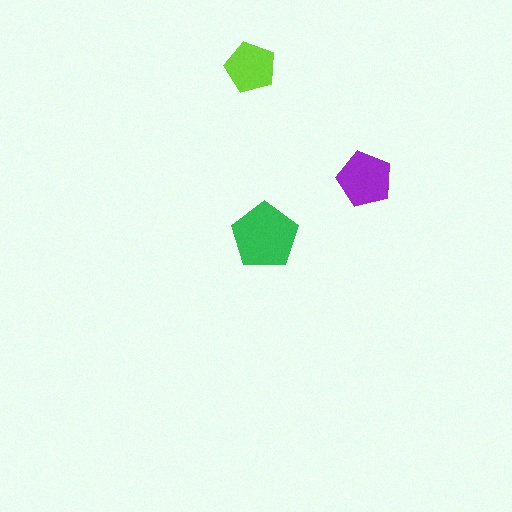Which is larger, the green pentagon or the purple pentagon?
The green one.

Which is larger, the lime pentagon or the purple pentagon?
The purple one.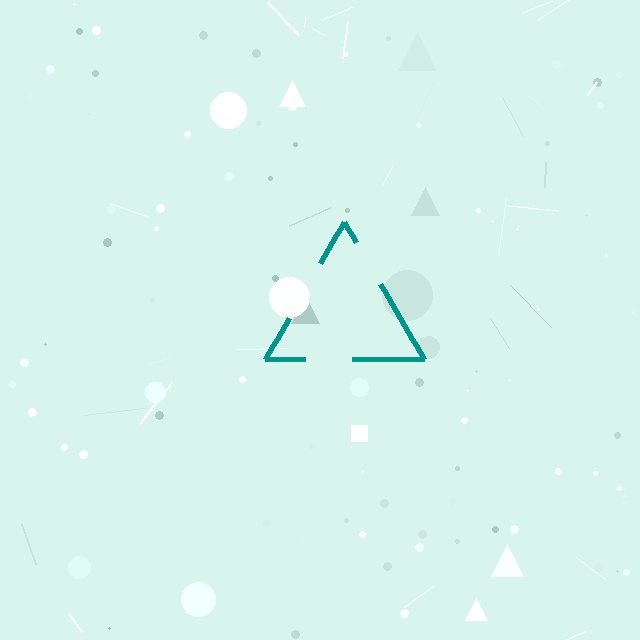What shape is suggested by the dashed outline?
The dashed outline suggests a triangle.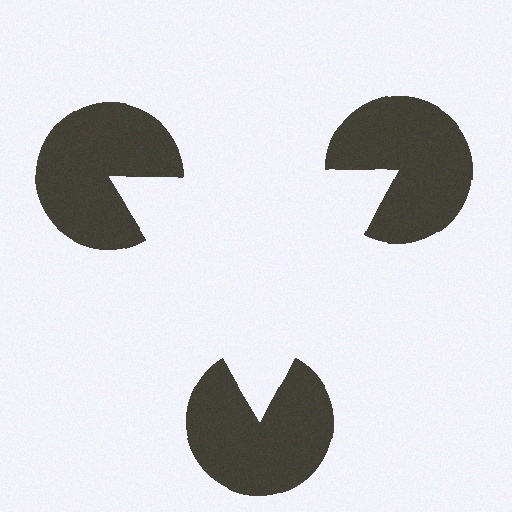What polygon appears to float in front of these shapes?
An illusory triangle — its edges are inferred from the aligned wedge cuts in the pac-man discs, not physically drawn.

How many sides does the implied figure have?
3 sides.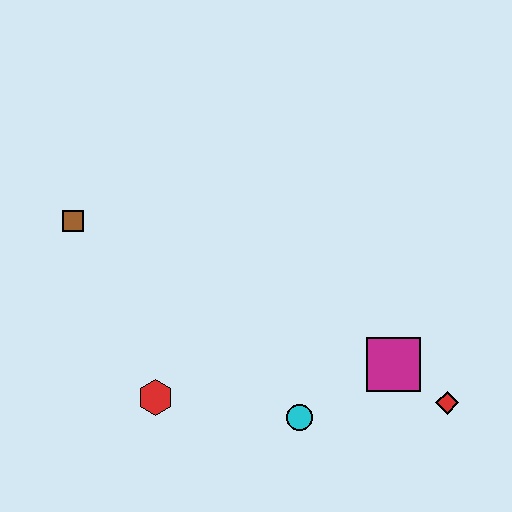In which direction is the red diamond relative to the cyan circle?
The red diamond is to the right of the cyan circle.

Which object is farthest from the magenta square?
The brown square is farthest from the magenta square.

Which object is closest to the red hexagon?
The cyan circle is closest to the red hexagon.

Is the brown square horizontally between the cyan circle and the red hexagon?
No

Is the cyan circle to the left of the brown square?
No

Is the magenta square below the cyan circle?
No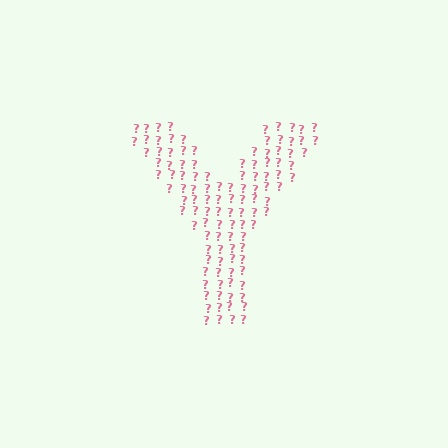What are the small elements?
The small elements are question marks.